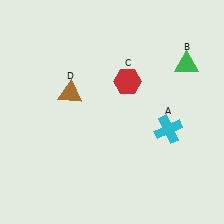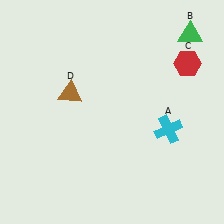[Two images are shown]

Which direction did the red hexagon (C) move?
The red hexagon (C) moved right.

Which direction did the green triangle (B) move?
The green triangle (B) moved up.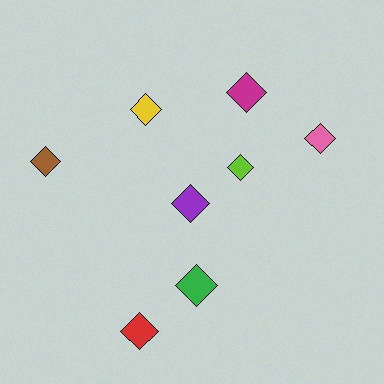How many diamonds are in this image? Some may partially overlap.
There are 8 diamonds.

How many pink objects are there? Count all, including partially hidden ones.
There is 1 pink object.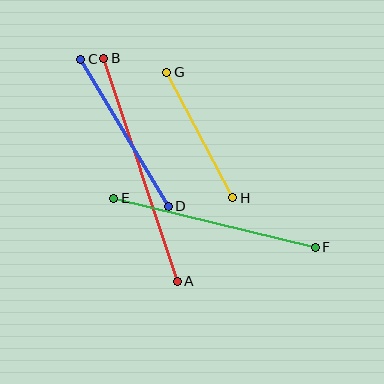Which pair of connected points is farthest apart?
Points A and B are farthest apart.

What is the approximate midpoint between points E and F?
The midpoint is at approximately (214, 223) pixels.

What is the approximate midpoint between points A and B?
The midpoint is at approximately (141, 170) pixels.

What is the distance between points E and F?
The distance is approximately 207 pixels.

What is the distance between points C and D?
The distance is approximately 171 pixels.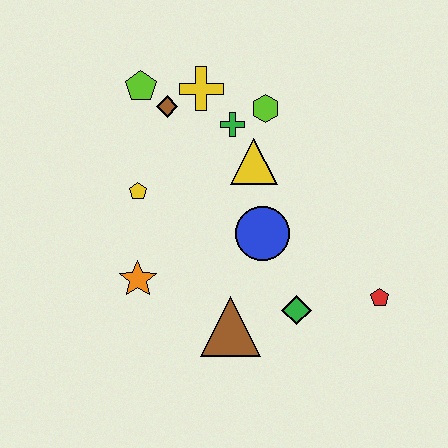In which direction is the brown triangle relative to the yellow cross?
The brown triangle is below the yellow cross.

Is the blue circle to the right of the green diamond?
No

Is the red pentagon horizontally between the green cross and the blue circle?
No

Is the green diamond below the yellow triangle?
Yes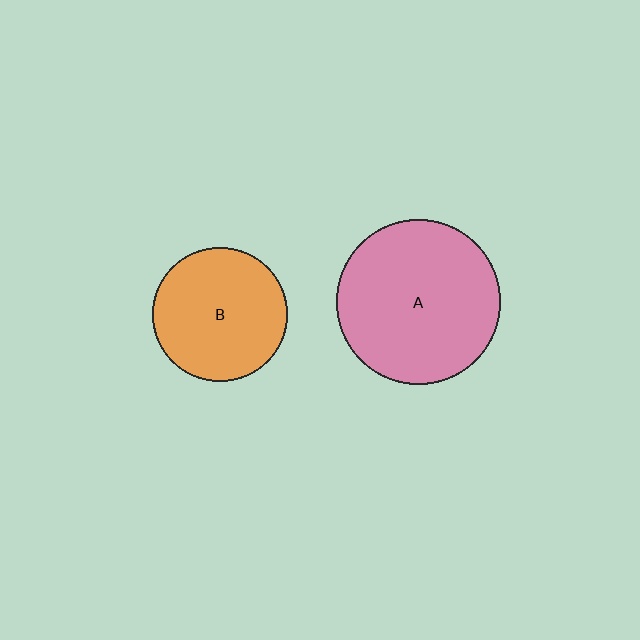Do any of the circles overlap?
No, none of the circles overlap.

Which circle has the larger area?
Circle A (pink).